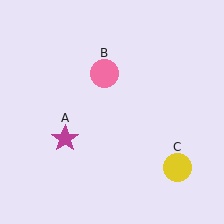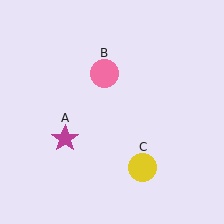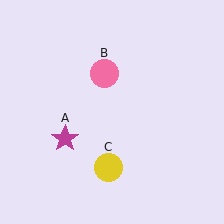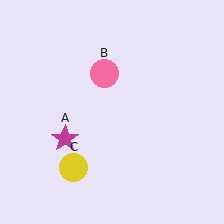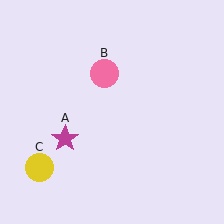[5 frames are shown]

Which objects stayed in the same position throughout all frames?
Magenta star (object A) and pink circle (object B) remained stationary.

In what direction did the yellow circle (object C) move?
The yellow circle (object C) moved left.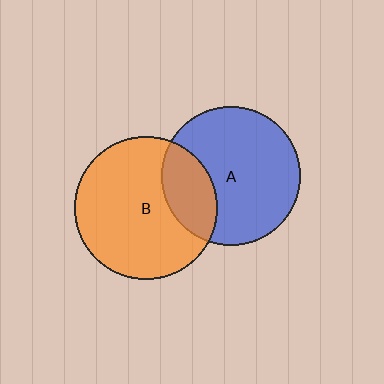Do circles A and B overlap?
Yes.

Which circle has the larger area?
Circle B (orange).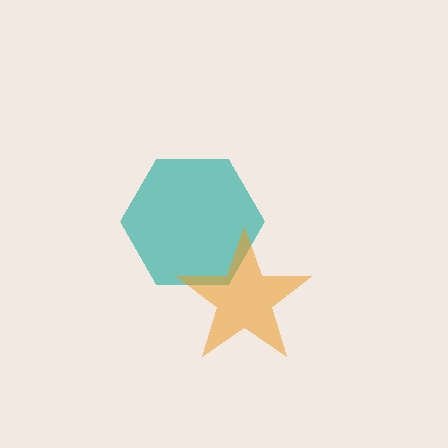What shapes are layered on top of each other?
The layered shapes are: a teal hexagon, an orange star.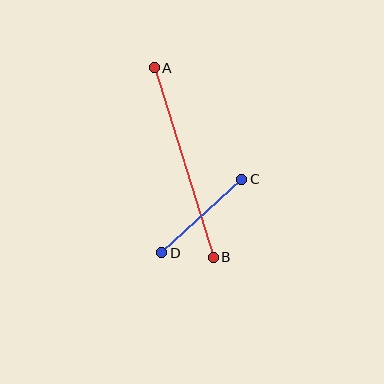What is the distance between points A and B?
The distance is approximately 198 pixels.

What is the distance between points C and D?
The distance is approximately 109 pixels.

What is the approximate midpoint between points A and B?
The midpoint is at approximately (184, 163) pixels.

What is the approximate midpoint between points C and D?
The midpoint is at approximately (202, 216) pixels.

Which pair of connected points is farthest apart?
Points A and B are farthest apart.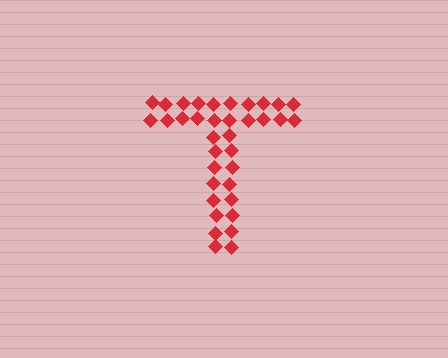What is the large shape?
The large shape is the letter T.